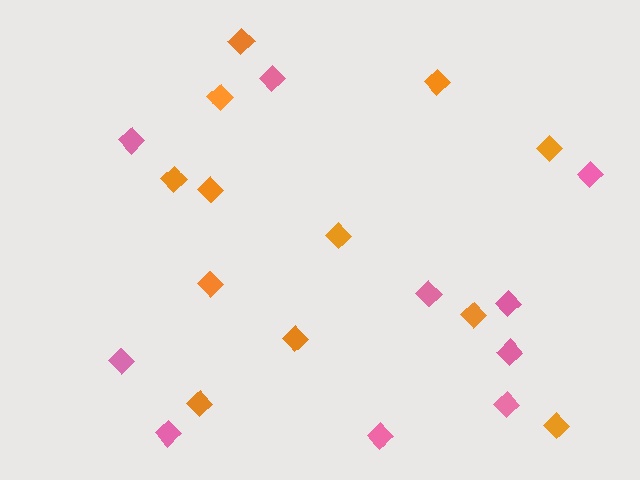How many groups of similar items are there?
There are 2 groups: one group of orange diamonds (12) and one group of pink diamonds (10).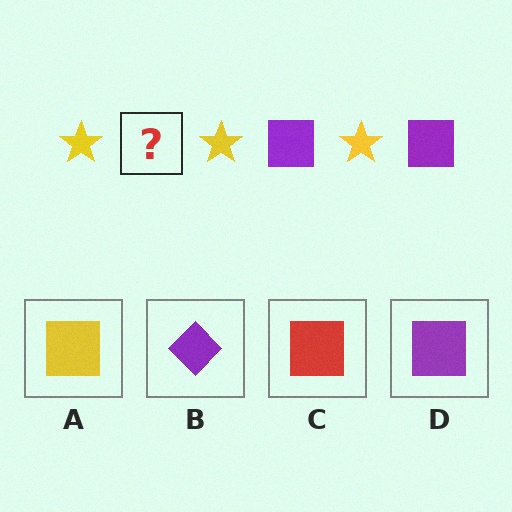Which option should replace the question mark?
Option D.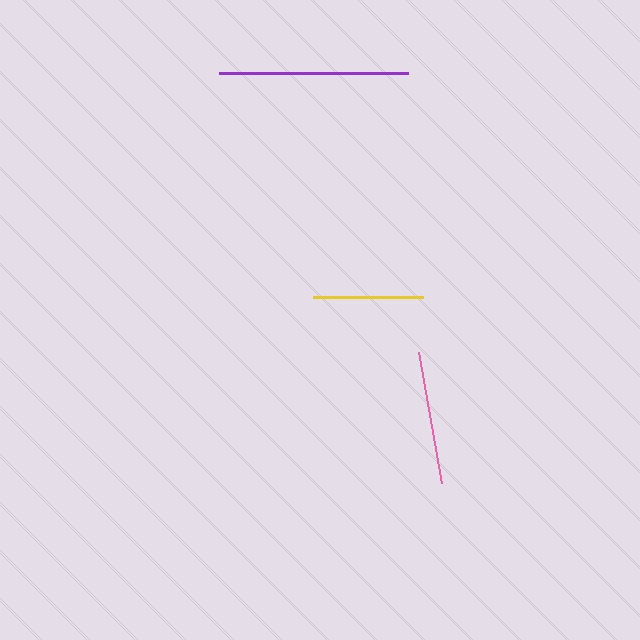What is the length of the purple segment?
The purple segment is approximately 189 pixels long.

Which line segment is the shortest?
The yellow line is the shortest at approximately 109 pixels.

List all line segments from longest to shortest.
From longest to shortest: purple, pink, yellow.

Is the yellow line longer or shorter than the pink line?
The pink line is longer than the yellow line.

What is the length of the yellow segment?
The yellow segment is approximately 109 pixels long.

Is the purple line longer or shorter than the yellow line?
The purple line is longer than the yellow line.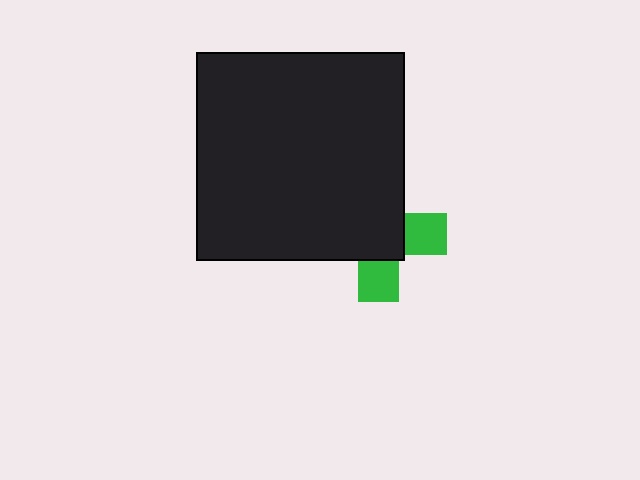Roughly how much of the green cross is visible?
A small part of it is visible (roughly 35%).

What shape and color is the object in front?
The object in front is a black square.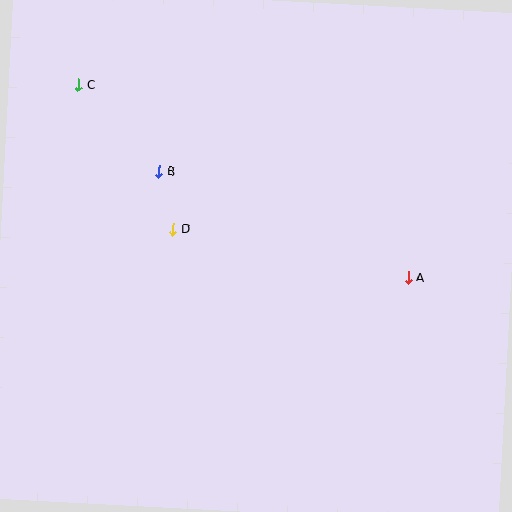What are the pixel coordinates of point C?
Point C is at (79, 85).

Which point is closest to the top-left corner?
Point C is closest to the top-left corner.